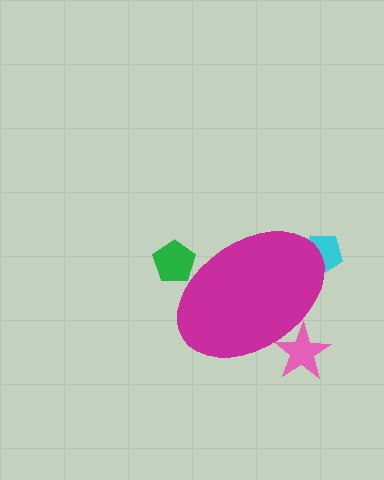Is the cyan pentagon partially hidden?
Yes, the cyan pentagon is partially hidden behind the magenta ellipse.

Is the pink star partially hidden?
Yes, the pink star is partially hidden behind the magenta ellipse.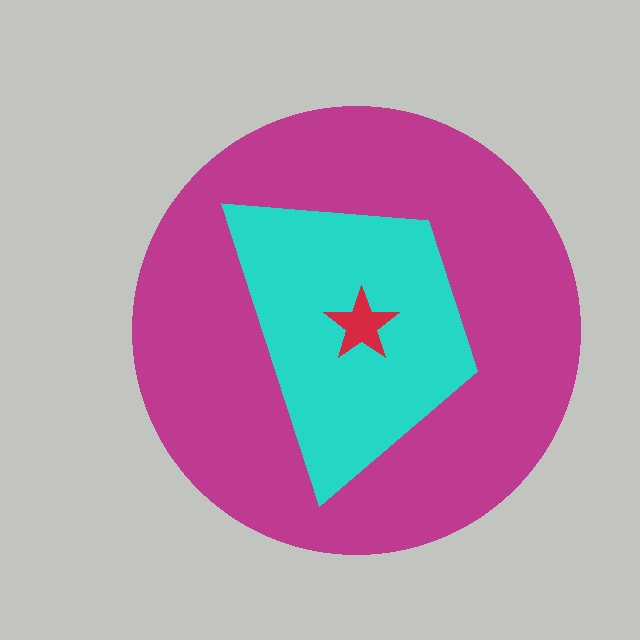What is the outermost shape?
The magenta circle.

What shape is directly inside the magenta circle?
The cyan trapezoid.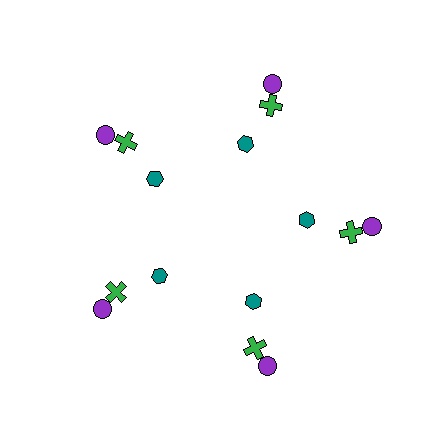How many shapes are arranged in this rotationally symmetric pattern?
There are 15 shapes, arranged in 5 groups of 3.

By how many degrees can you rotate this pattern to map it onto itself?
The pattern maps onto itself every 72 degrees of rotation.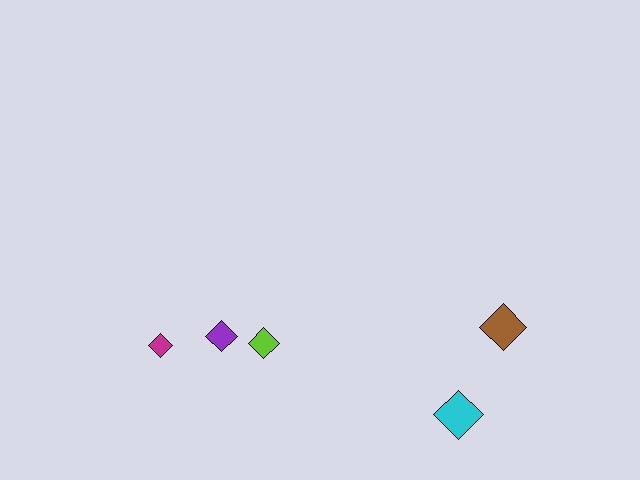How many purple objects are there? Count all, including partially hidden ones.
There is 1 purple object.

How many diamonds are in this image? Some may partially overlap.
There are 5 diamonds.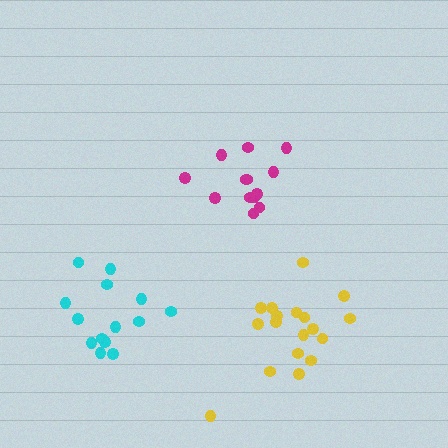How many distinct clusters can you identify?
There are 3 distinct clusters.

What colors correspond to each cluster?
The clusters are colored: yellow, magenta, cyan.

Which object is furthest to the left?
The cyan cluster is leftmost.